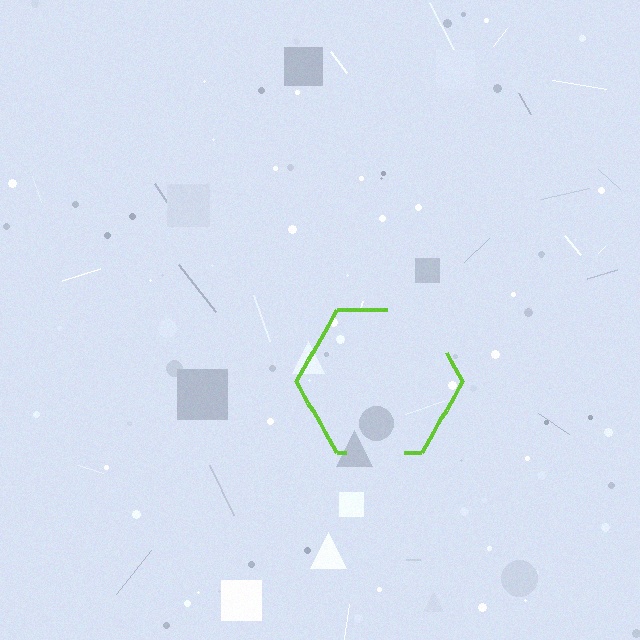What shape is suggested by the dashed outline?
The dashed outline suggests a hexagon.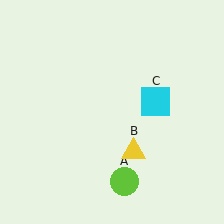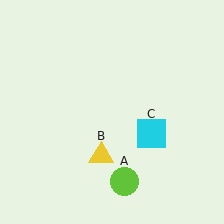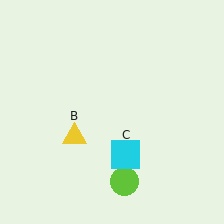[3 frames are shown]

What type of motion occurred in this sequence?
The yellow triangle (object B), cyan square (object C) rotated clockwise around the center of the scene.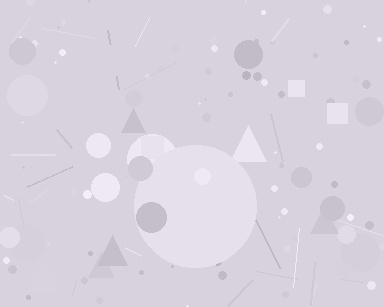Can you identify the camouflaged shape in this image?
The camouflaged shape is a circle.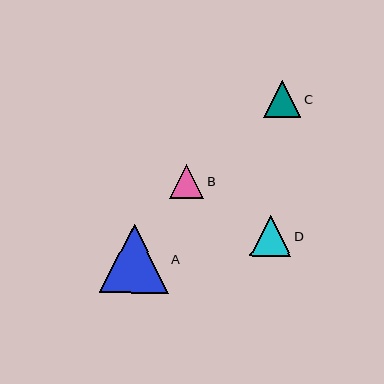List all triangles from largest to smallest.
From largest to smallest: A, D, C, B.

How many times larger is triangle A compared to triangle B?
Triangle A is approximately 2.0 times the size of triangle B.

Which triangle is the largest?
Triangle A is the largest with a size of approximately 69 pixels.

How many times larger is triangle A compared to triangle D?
Triangle A is approximately 1.7 times the size of triangle D.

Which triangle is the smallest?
Triangle B is the smallest with a size of approximately 35 pixels.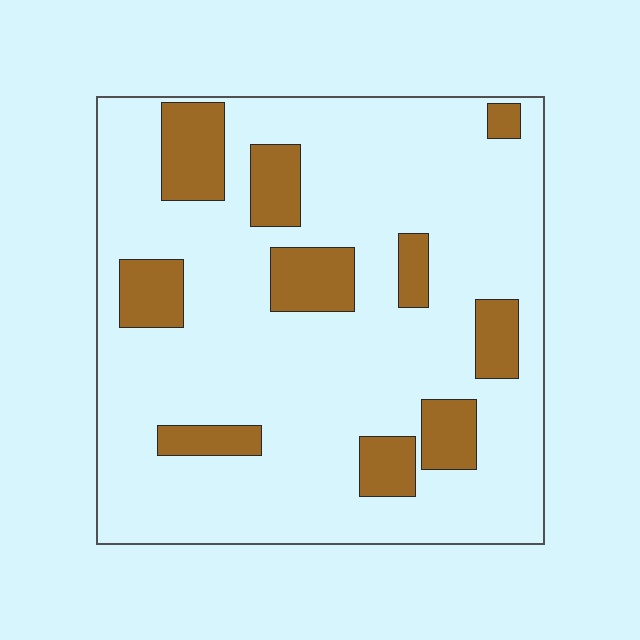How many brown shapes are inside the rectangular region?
10.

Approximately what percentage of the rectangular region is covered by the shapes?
Approximately 20%.